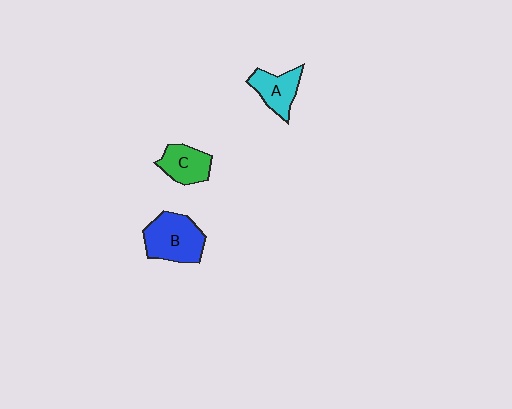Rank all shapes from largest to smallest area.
From largest to smallest: B (blue), A (cyan), C (green).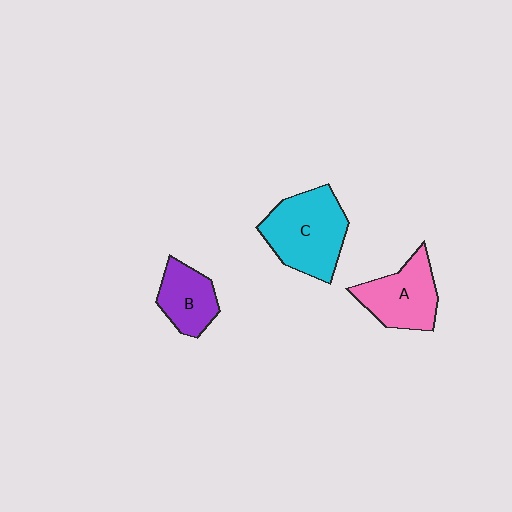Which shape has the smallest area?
Shape B (purple).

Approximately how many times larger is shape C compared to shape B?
Approximately 1.7 times.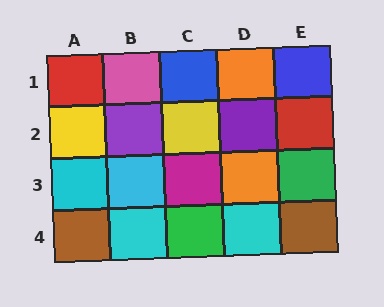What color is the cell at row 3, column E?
Green.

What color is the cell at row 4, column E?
Brown.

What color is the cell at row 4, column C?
Green.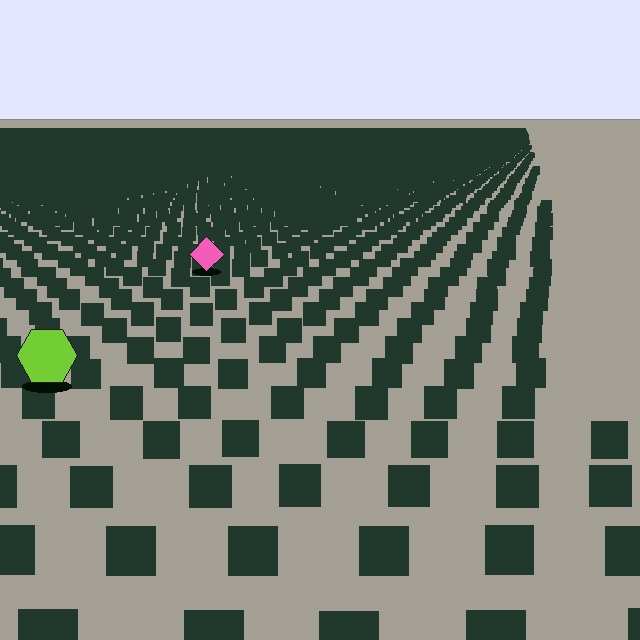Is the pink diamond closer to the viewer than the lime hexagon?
No. The lime hexagon is closer — you can tell from the texture gradient: the ground texture is coarser near it.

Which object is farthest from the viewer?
The pink diamond is farthest from the viewer. It appears smaller and the ground texture around it is denser.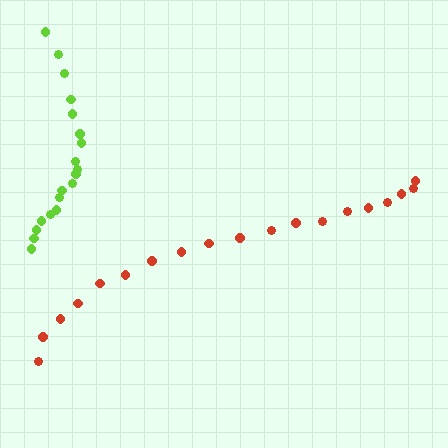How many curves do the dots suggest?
There are 2 distinct paths.